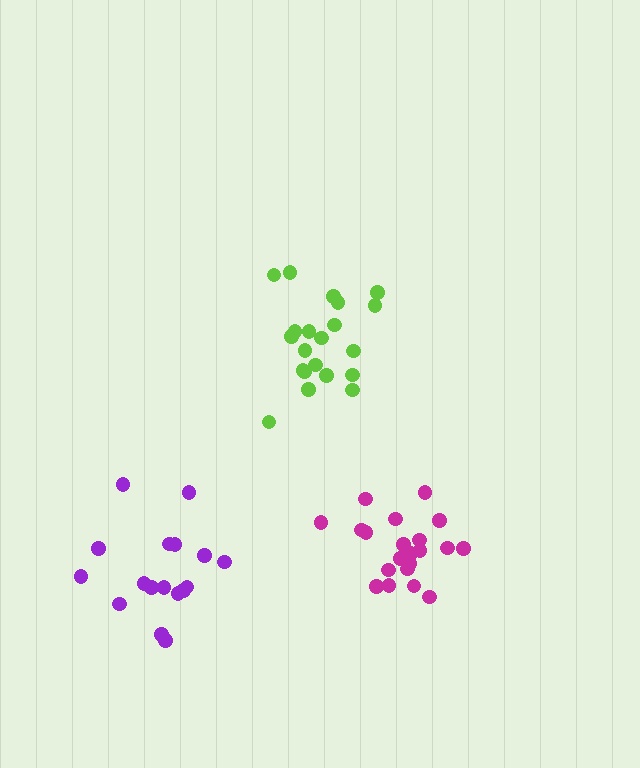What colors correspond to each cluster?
The clusters are colored: purple, lime, magenta.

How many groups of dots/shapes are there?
There are 3 groups.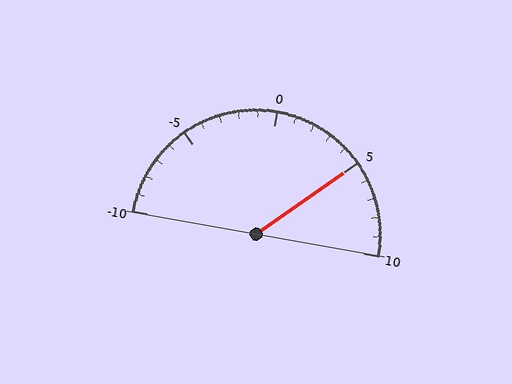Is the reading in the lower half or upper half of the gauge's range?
The reading is in the upper half of the range (-10 to 10).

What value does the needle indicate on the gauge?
The needle indicates approximately 5.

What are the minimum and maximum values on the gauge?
The gauge ranges from -10 to 10.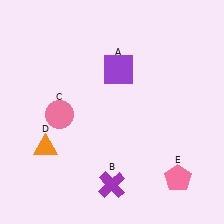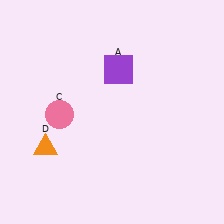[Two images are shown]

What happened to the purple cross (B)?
The purple cross (B) was removed in Image 2. It was in the bottom-left area of Image 1.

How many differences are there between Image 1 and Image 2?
There are 2 differences between the two images.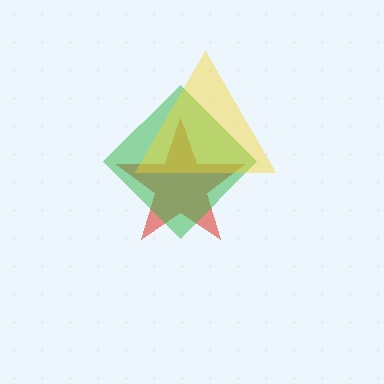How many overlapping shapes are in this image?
There are 3 overlapping shapes in the image.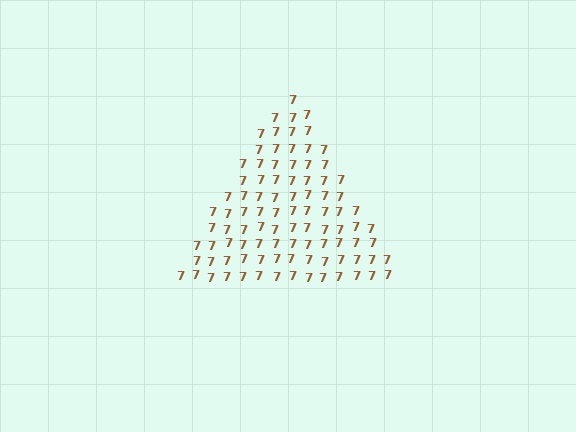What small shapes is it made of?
It is made of small digit 7's.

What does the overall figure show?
The overall figure shows a triangle.